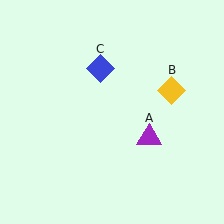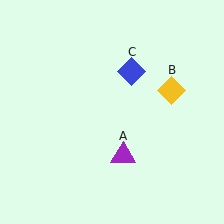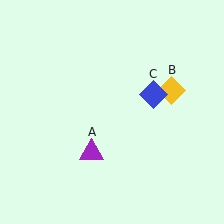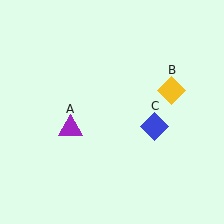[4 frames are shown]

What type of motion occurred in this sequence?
The purple triangle (object A), blue diamond (object C) rotated clockwise around the center of the scene.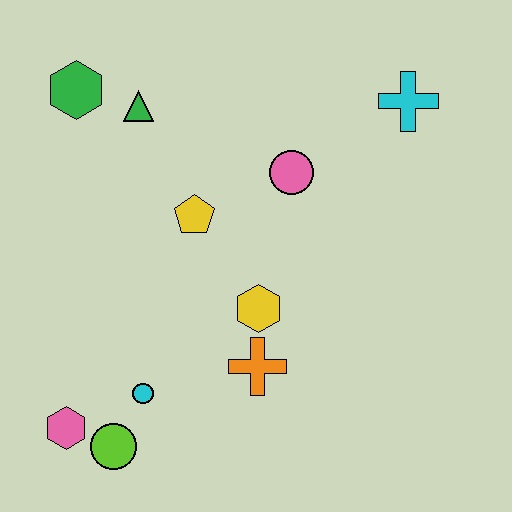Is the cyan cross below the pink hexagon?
No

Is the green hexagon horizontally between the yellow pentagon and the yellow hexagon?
No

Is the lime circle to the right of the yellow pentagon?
No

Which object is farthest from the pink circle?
The pink hexagon is farthest from the pink circle.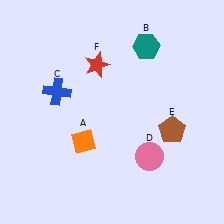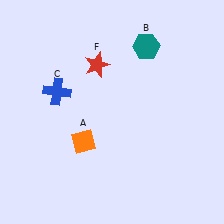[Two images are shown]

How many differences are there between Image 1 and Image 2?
There are 2 differences between the two images.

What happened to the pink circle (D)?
The pink circle (D) was removed in Image 2. It was in the bottom-right area of Image 1.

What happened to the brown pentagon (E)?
The brown pentagon (E) was removed in Image 2. It was in the bottom-right area of Image 1.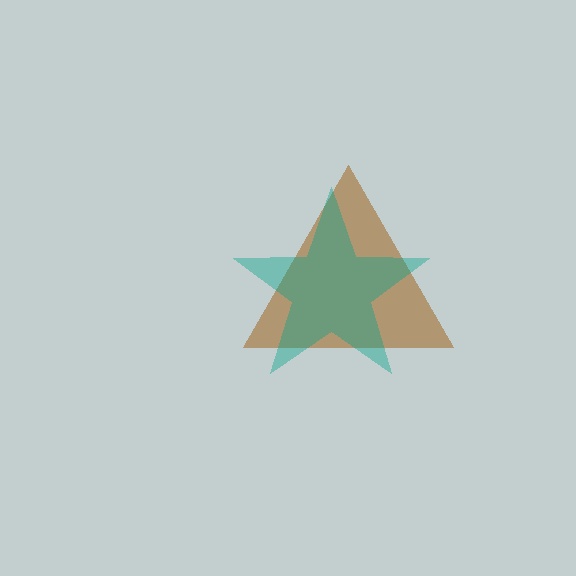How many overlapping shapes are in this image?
There are 2 overlapping shapes in the image.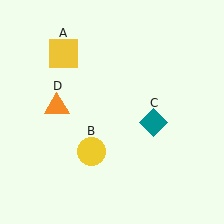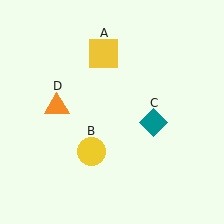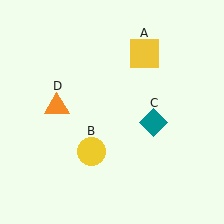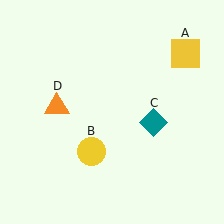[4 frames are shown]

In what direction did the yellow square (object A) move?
The yellow square (object A) moved right.